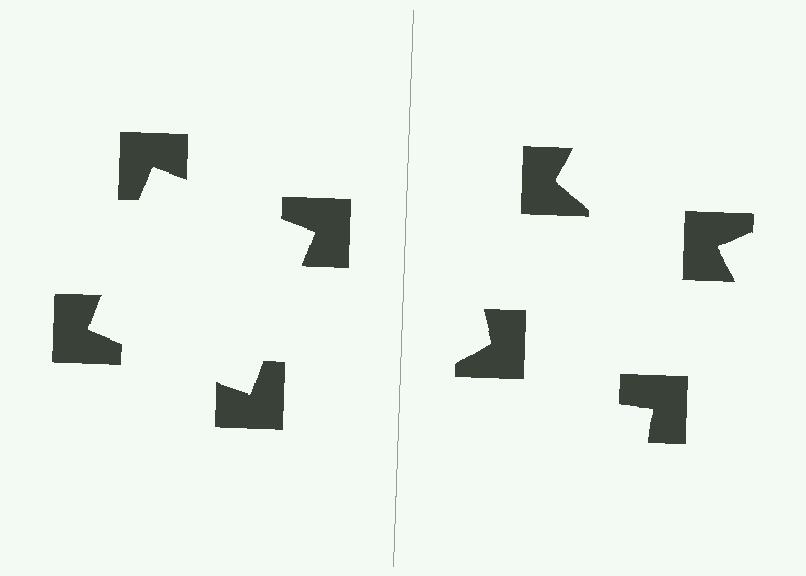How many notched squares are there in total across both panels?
8 — 4 on each side.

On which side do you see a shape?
An illusory square appears on the left side. On the right side the wedge cuts are rotated, so no coherent shape forms.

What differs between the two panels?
The notched squares are positioned identically on both sides; only the wedge orientations differ. On the left they align to a square; on the right they are misaligned.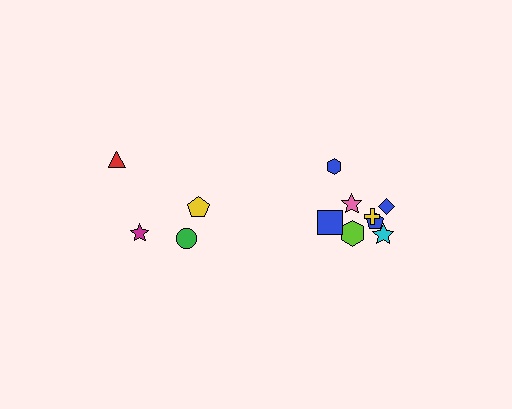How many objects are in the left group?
There are 4 objects.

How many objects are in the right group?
There are 8 objects.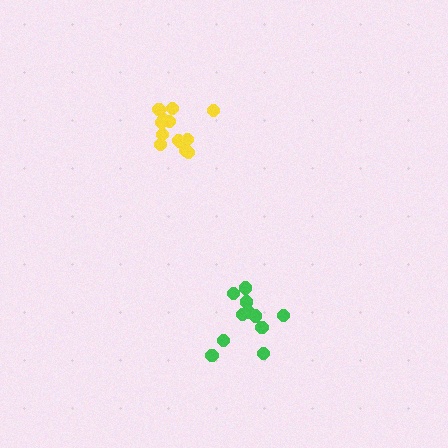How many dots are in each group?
Group 1: 11 dots, Group 2: 13 dots (24 total).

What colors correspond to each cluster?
The clusters are colored: green, yellow.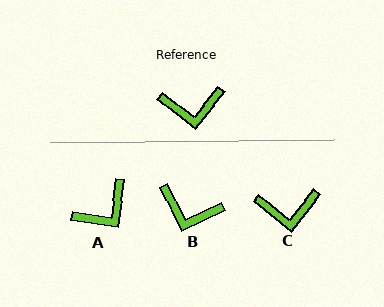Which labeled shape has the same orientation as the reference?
C.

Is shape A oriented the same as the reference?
No, it is off by about 30 degrees.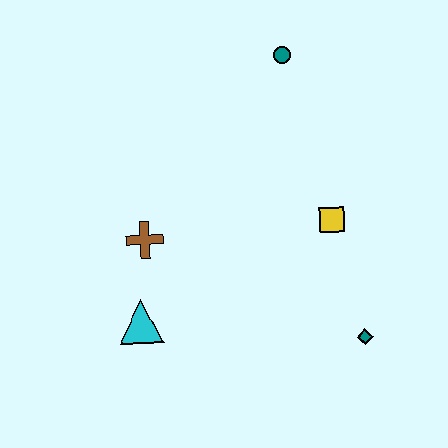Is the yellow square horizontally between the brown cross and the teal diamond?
Yes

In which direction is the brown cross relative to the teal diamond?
The brown cross is to the left of the teal diamond.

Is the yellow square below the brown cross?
No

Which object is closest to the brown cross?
The cyan triangle is closest to the brown cross.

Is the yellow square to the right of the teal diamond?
No